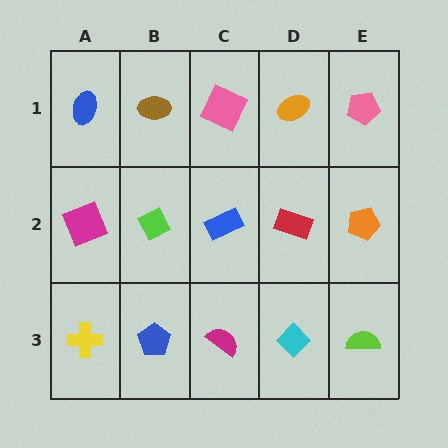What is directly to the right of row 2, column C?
A red rectangle.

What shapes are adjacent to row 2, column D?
An orange ellipse (row 1, column D), a cyan diamond (row 3, column D), a blue rectangle (row 2, column C), an orange pentagon (row 2, column E).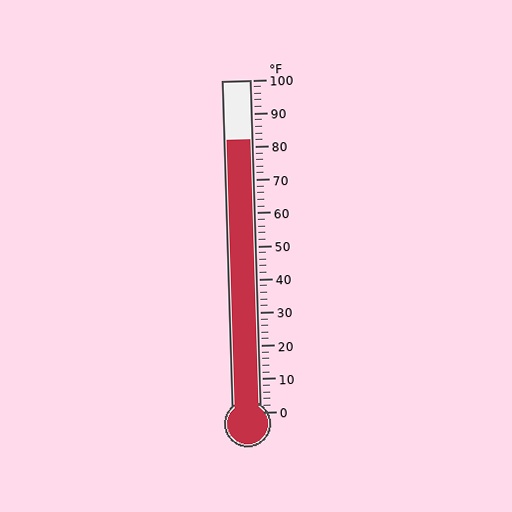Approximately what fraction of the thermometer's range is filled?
The thermometer is filled to approximately 80% of its range.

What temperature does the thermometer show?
The thermometer shows approximately 82°F.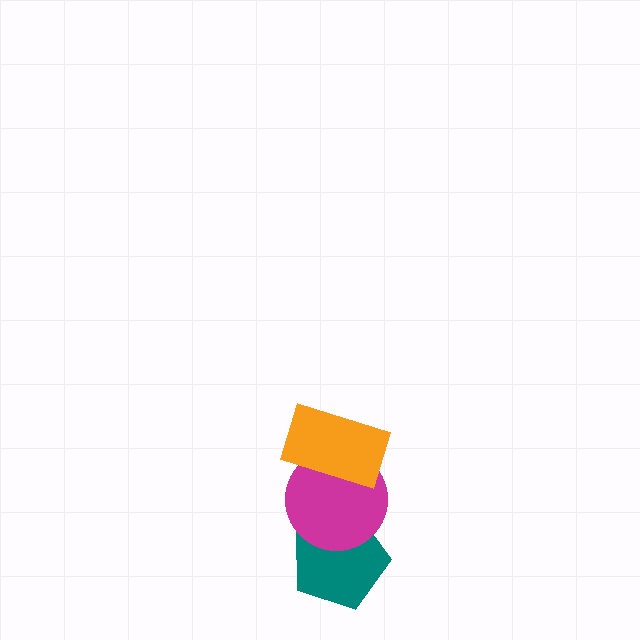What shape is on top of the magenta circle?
The orange rectangle is on top of the magenta circle.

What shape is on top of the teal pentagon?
The magenta circle is on top of the teal pentagon.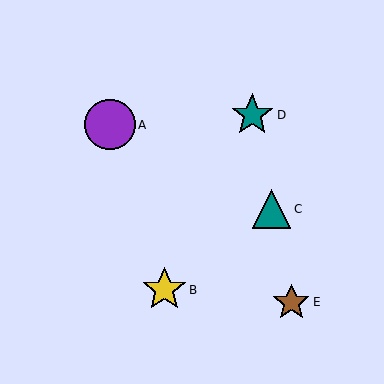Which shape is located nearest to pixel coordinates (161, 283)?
The yellow star (labeled B) at (164, 290) is nearest to that location.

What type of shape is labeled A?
Shape A is a purple circle.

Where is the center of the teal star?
The center of the teal star is at (252, 115).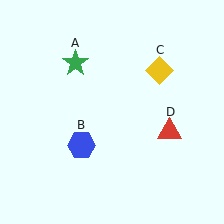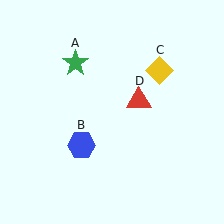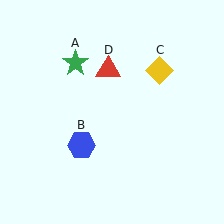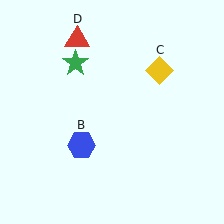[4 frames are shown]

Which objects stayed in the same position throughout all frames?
Green star (object A) and blue hexagon (object B) and yellow diamond (object C) remained stationary.